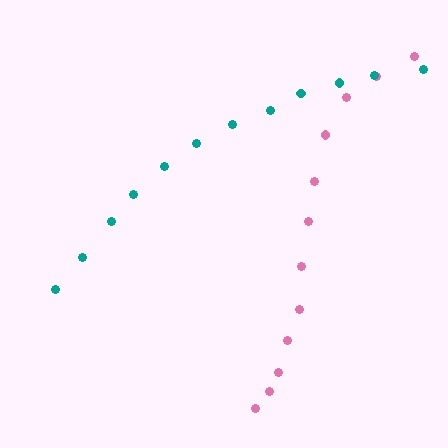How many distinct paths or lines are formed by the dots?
There are 2 distinct paths.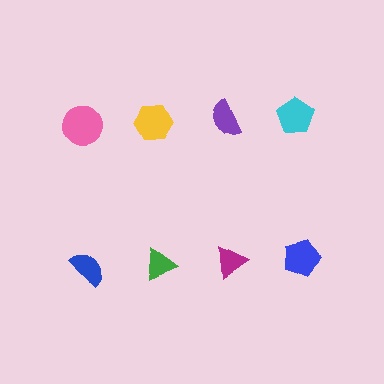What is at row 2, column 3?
A magenta triangle.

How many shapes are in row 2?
4 shapes.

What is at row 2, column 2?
A green triangle.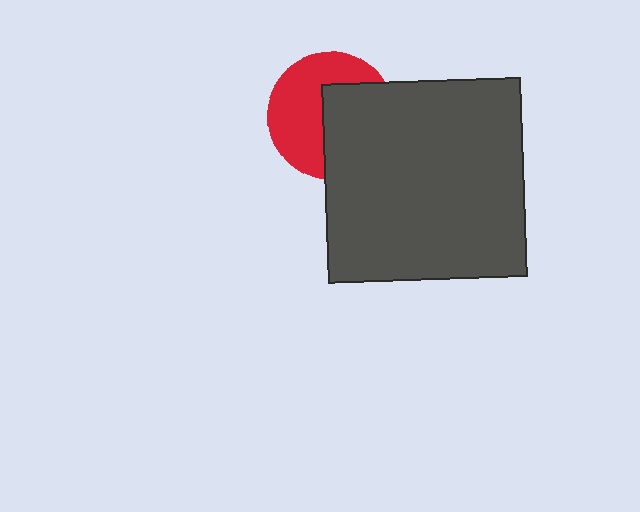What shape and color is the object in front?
The object in front is a dark gray square.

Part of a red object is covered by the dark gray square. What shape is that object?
It is a circle.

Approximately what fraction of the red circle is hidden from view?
Roughly 47% of the red circle is hidden behind the dark gray square.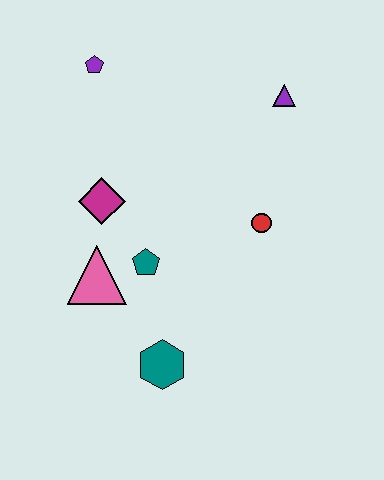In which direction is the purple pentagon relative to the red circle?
The purple pentagon is to the left of the red circle.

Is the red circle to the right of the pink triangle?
Yes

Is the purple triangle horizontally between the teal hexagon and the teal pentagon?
No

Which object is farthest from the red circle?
The purple pentagon is farthest from the red circle.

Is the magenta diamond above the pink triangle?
Yes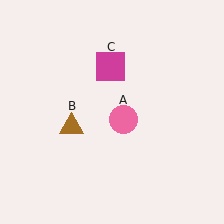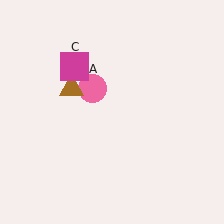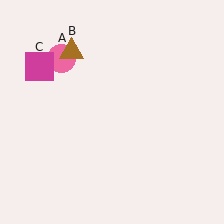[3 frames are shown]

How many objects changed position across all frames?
3 objects changed position: pink circle (object A), brown triangle (object B), magenta square (object C).